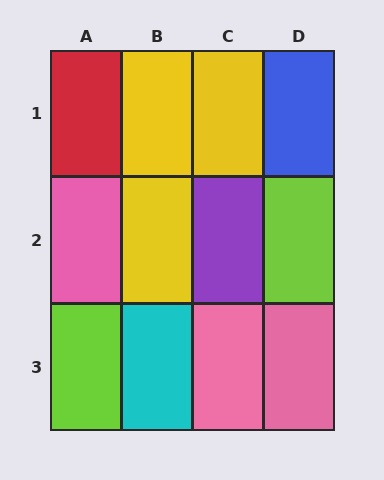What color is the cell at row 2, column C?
Purple.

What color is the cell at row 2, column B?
Yellow.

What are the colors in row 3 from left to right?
Lime, cyan, pink, pink.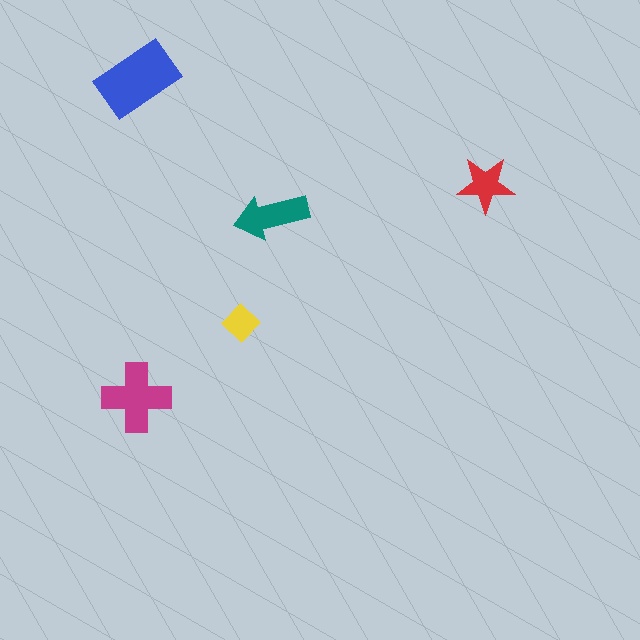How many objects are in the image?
There are 5 objects in the image.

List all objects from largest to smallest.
The blue rectangle, the magenta cross, the teal arrow, the red star, the yellow diamond.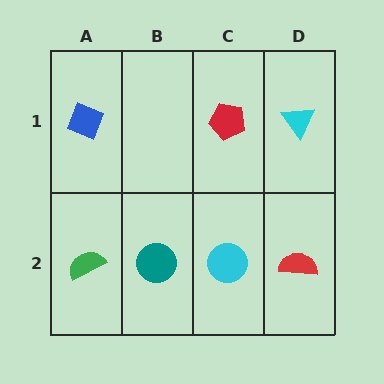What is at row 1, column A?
A blue diamond.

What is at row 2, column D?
A red semicircle.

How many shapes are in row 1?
3 shapes.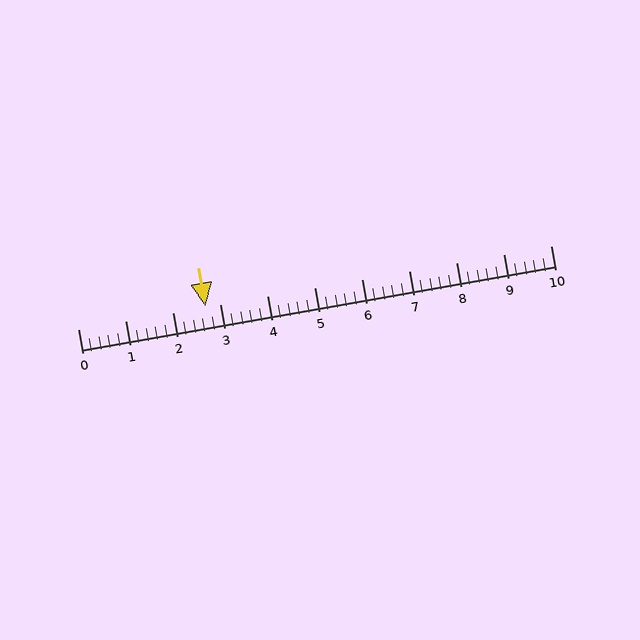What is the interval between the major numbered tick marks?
The major tick marks are spaced 1 units apart.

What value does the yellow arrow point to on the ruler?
The yellow arrow points to approximately 2.7.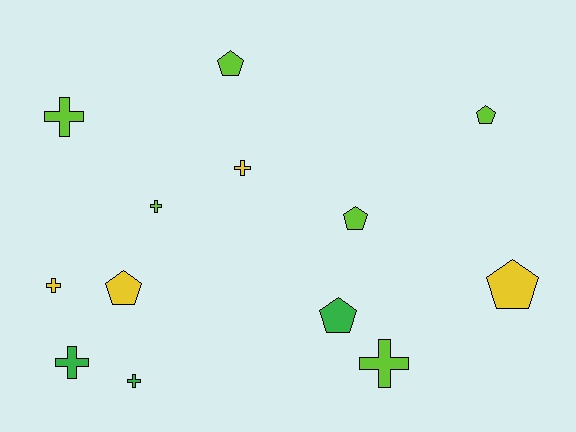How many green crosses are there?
There are 2 green crosses.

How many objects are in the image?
There are 13 objects.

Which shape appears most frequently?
Cross, with 7 objects.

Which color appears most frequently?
Lime, with 6 objects.